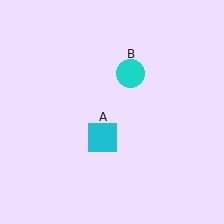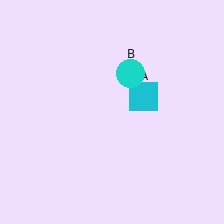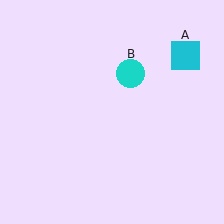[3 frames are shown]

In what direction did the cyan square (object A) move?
The cyan square (object A) moved up and to the right.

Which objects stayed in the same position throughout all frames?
Cyan circle (object B) remained stationary.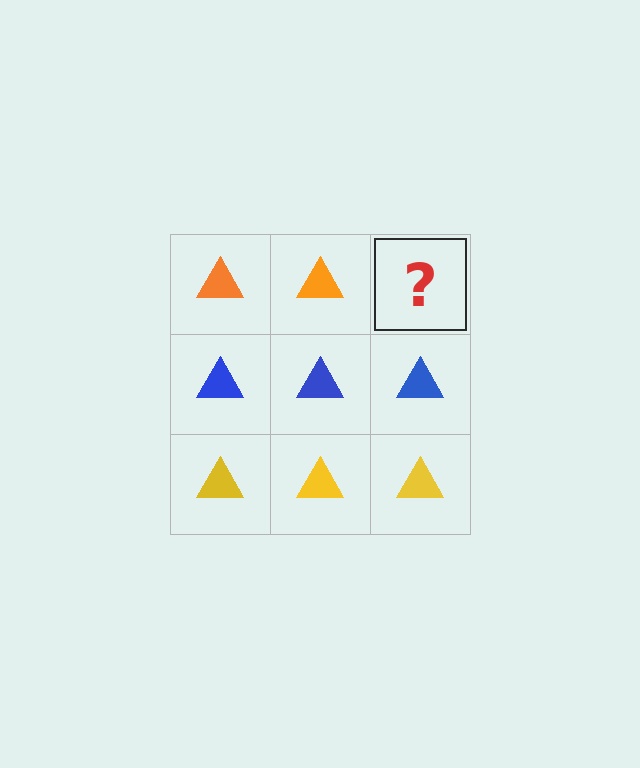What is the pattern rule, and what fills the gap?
The rule is that each row has a consistent color. The gap should be filled with an orange triangle.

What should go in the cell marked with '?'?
The missing cell should contain an orange triangle.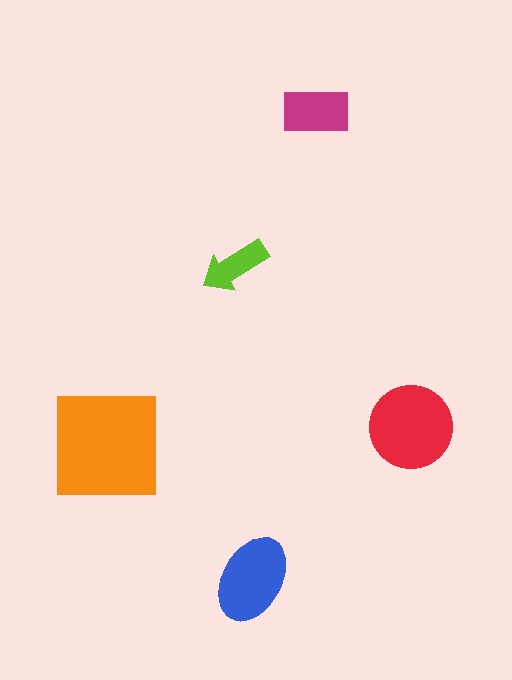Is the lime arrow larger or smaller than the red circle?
Smaller.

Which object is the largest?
The orange square.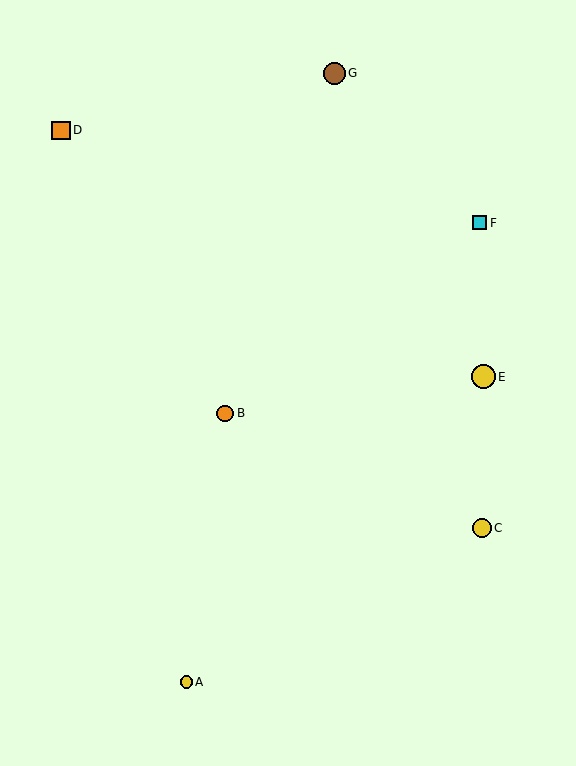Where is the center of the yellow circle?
The center of the yellow circle is at (484, 377).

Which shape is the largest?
The yellow circle (labeled E) is the largest.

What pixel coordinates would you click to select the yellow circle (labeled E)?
Click at (484, 377) to select the yellow circle E.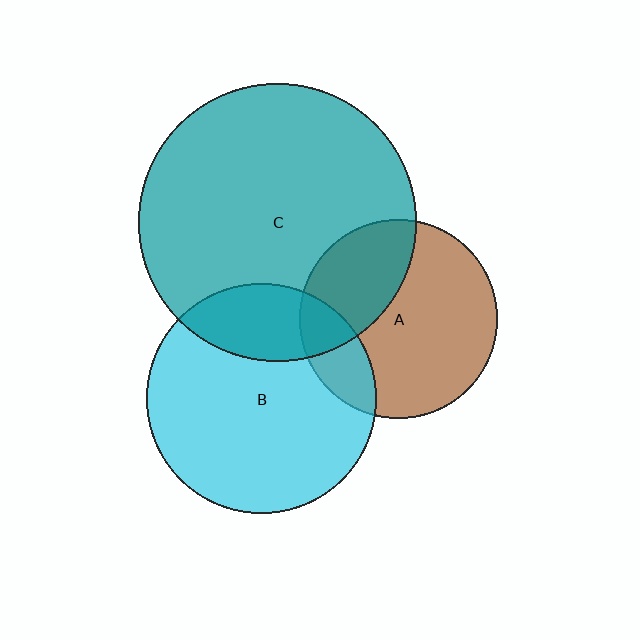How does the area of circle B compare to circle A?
Approximately 1.3 times.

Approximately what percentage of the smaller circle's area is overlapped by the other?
Approximately 20%.